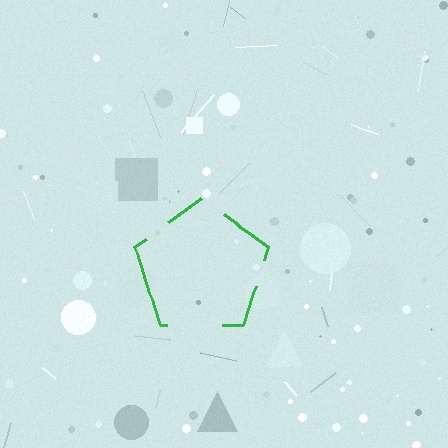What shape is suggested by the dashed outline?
The dashed outline suggests a pentagon.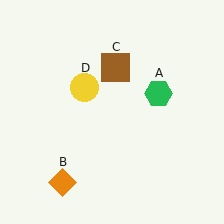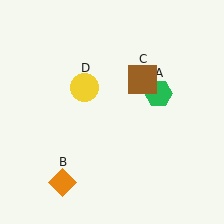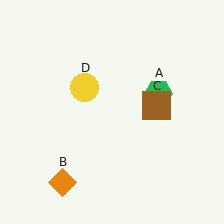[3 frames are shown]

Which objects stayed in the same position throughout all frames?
Green hexagon (object A) and orange diamond (object B) and yellow circle (object D) remained stationary.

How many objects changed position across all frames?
1 object changed position: brown square (object C).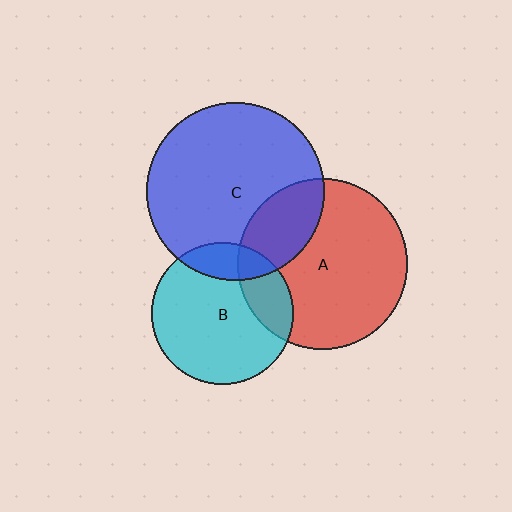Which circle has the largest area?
Circle C (blue).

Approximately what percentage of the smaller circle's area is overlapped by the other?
Approximately 15%.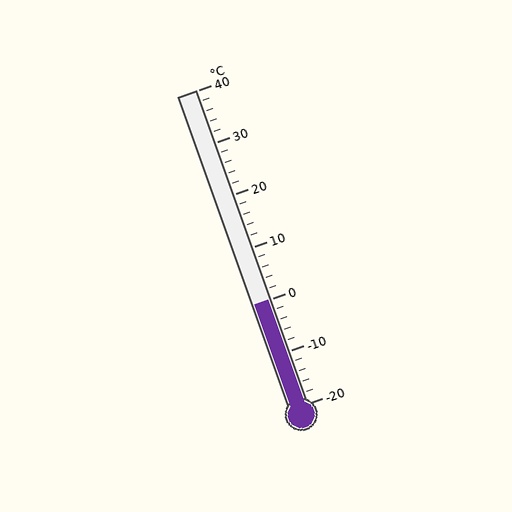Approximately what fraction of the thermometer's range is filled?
The thermometer is filled to approximately 35% of its range.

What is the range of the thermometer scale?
The thermometer scale ranges from -20°C to 40°C.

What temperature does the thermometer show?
The thermometer shows approximately 0°C.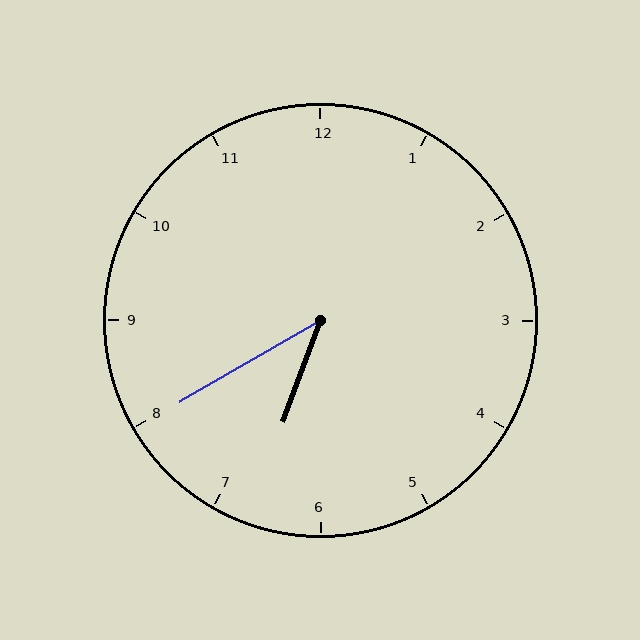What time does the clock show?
6:40.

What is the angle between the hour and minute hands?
Approximately 40 degrees.